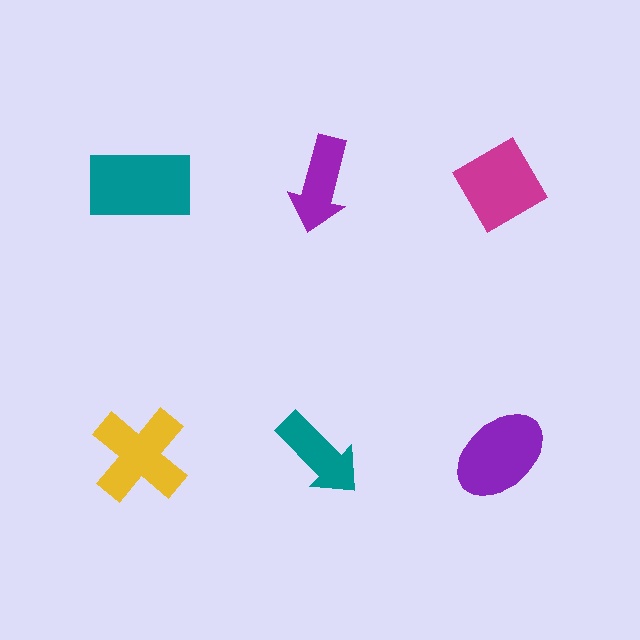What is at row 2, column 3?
A purple ellipse.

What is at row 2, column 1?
A yellow cross.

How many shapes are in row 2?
3 shapes.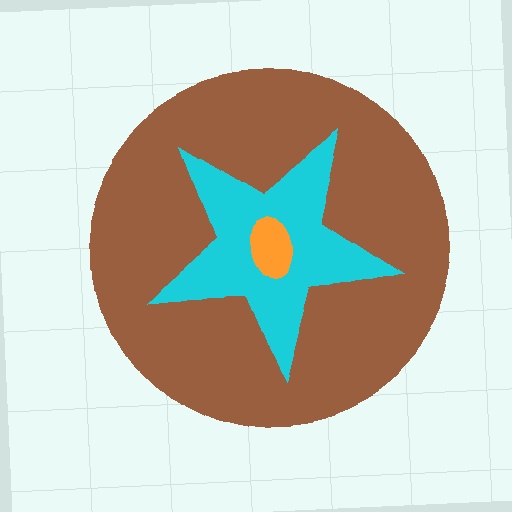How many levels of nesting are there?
3.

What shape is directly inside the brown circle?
The cyan star.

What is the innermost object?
The orange ellipse.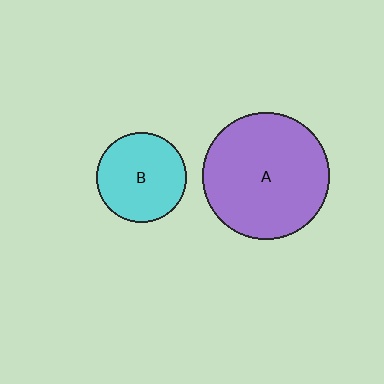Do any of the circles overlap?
No, none of the circles overlap.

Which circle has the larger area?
Circle A (purple).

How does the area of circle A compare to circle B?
Approximately 2.0 times.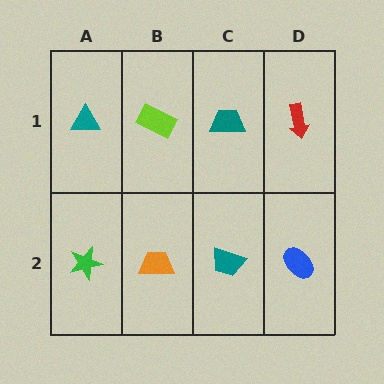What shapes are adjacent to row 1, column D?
A blue ellipse (row 2, column D), a teal trapezoid (row 1, column C).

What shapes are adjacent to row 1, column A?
A green star (row 2, column A), a lime rectangle (row 1, column B).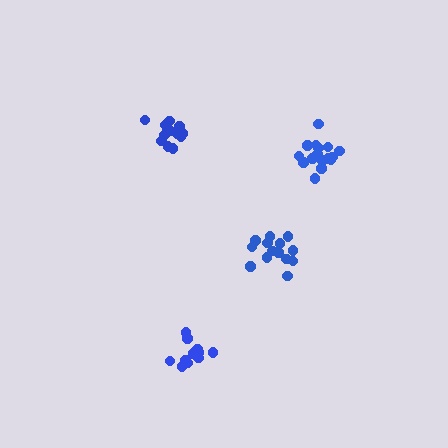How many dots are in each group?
Group 1: 16 dots, Group 2: 14 dots, Group 3: 14 dots, Group 4: 14 dots (58 total).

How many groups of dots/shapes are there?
There are 4 groups.